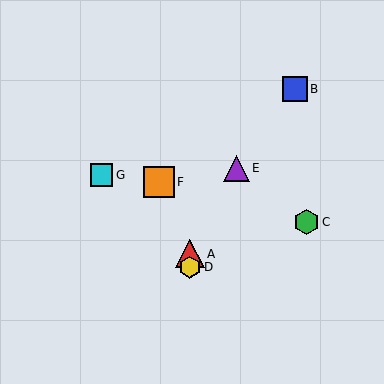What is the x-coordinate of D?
Object D is at x≈190.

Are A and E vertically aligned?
No, A is at x≈190 and E is at x≈236.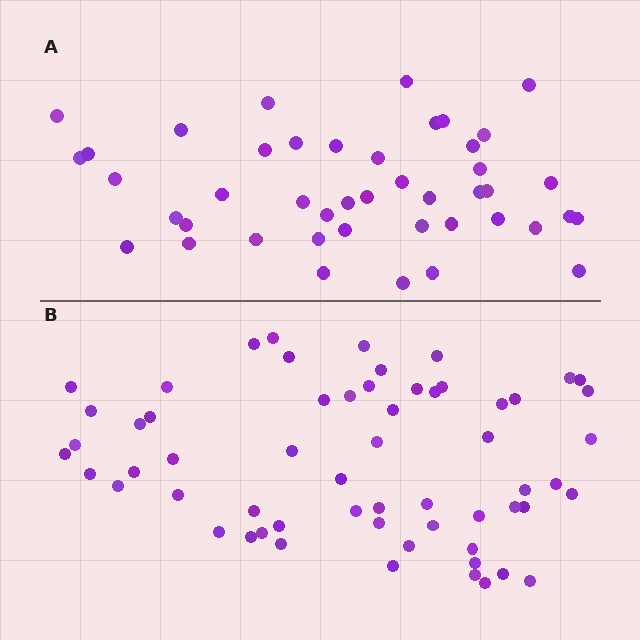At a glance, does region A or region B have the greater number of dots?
Region B (the bottom region) has more dots.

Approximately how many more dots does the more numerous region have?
Region B has approximately 15 more dots than region A.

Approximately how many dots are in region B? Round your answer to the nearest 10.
About 60 dots.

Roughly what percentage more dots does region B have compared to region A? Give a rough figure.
About 35% more.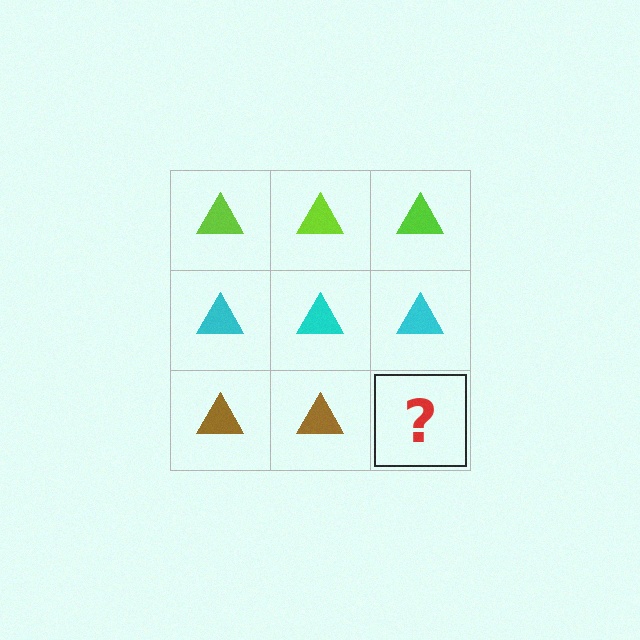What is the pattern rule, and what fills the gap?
The rule is that each row has a consistent color. The gap should be filled with a brown triangle.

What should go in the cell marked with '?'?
The missing cell should contain a brown triangle.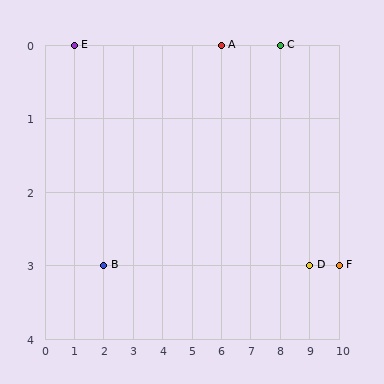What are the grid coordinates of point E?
Point E is at grid coordinates (1, 0).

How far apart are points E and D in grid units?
Points E and D are 8 columns and 3 rows apart (about 8.5 grid units diagonally).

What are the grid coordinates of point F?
Point F is at grid coordinates (10, 3).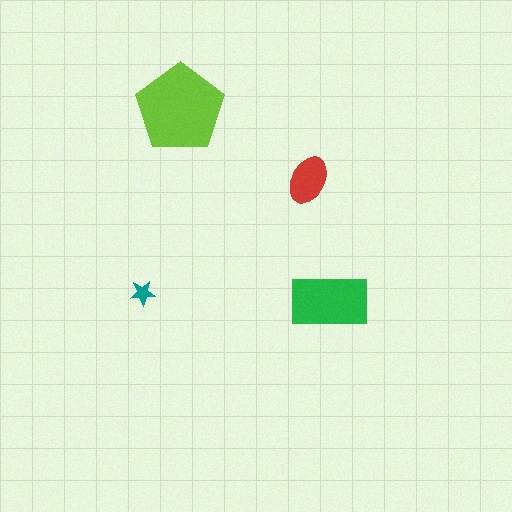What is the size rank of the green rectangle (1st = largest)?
2nd.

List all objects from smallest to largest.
The teal star, the red ellipse, the green rectangle, the lime pentagon.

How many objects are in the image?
There are 4 objects in the image.